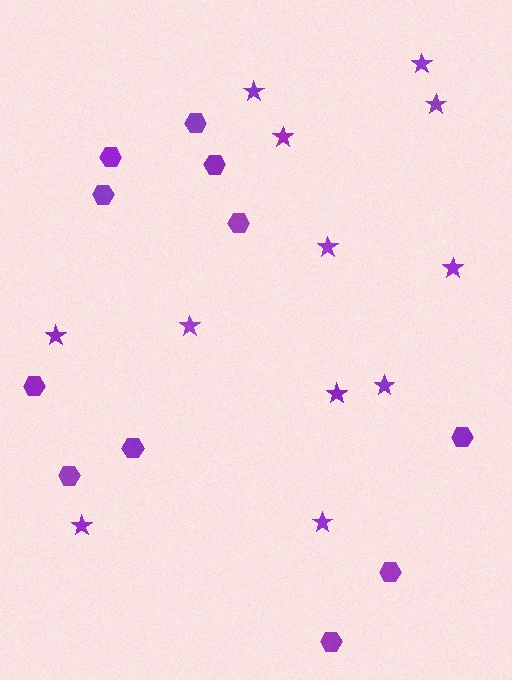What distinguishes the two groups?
There are 2 groups: one group of hexagons (11) and one group of stars (12).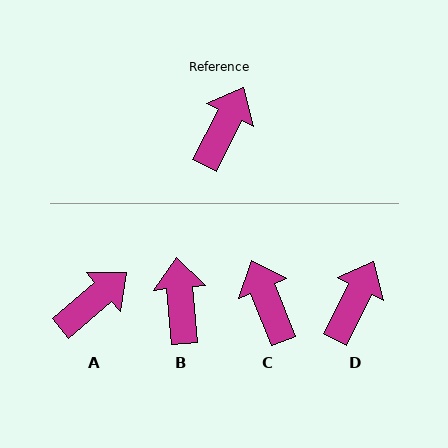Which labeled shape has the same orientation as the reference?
D.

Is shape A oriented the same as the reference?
No, it is off by about 23 degrees.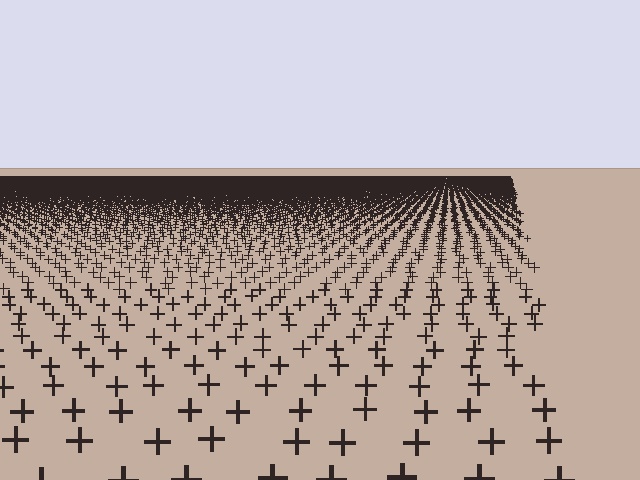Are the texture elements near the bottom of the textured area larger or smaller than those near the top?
Larger. Near the bottom, elements are closer to the viewer and appear at a bigger on-screen size.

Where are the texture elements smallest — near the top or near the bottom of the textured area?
Near the top.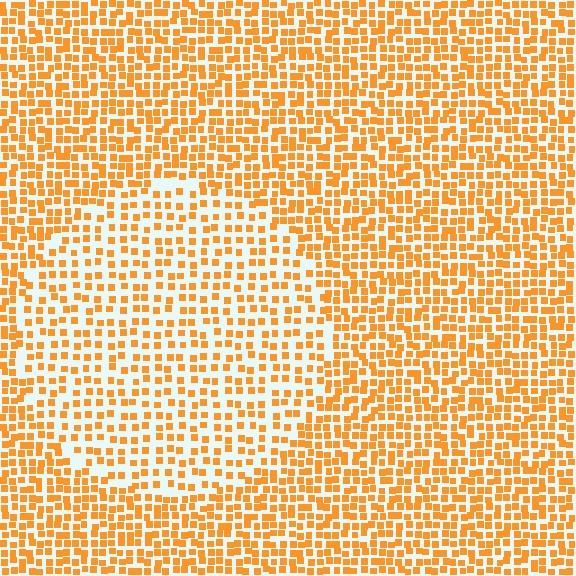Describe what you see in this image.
The image contains small orange elements arranged at two different densities. A circle-shaped region is visible where the elements are less densely packed than the surrounding area.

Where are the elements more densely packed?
The elements are more densely packed outside the circle boundary.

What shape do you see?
I see a circle.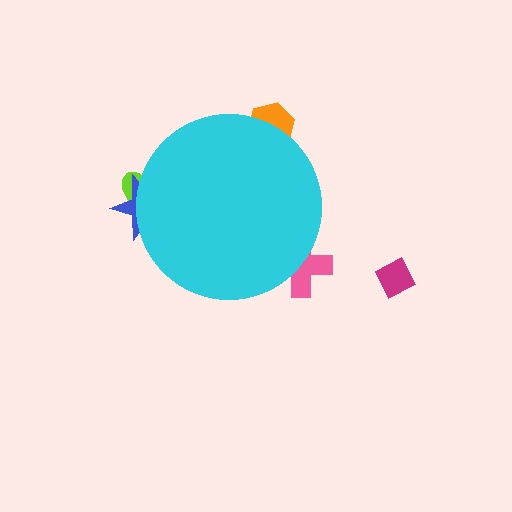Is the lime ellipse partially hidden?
Yes, the lime ellipse is partially hidden behind the cyan circle.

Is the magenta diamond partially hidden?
No, the magenta diamond is fully visible.